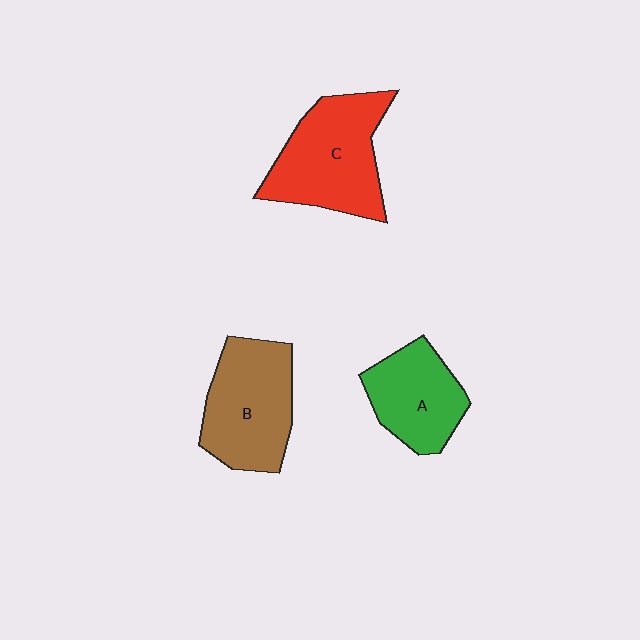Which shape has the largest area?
Shape C (red).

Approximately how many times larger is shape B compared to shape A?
Approximately 1.3 times.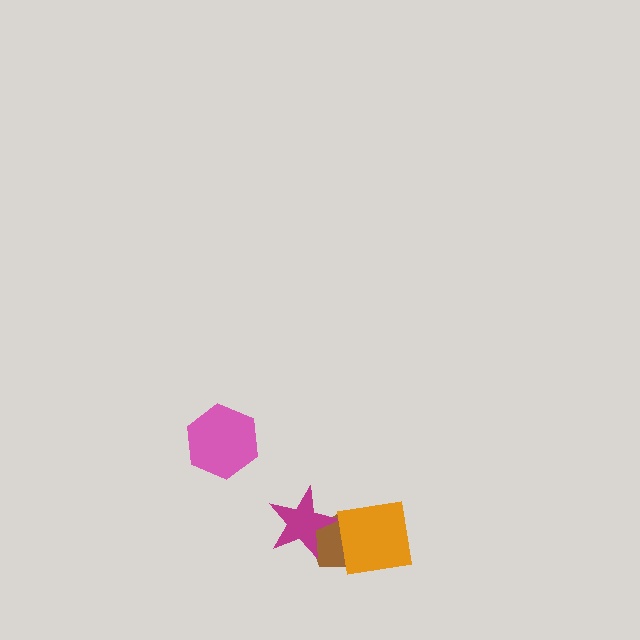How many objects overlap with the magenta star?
1 object overlaps with the magenta star.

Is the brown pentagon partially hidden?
Yes, it is partially covered by another shape.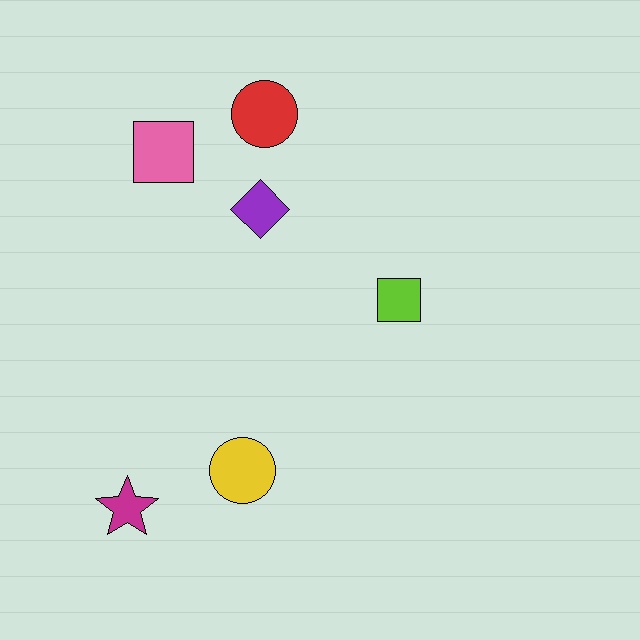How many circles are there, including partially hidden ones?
There are 2 circles.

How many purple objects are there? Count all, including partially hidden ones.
There is 1 purple object.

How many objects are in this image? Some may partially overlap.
There are 6 objects.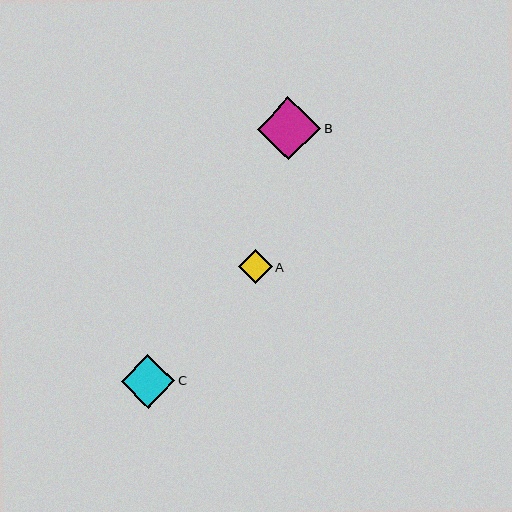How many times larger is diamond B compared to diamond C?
Diamond B is approximately 1.2 times the size of diamond C.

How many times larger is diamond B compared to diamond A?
Diamond B is approximately 1.9 times the size of diamond A.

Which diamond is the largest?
Diamond B is the largest with a size of approximately 63 pixels.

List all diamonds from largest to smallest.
From largest to smallest: B, C, A.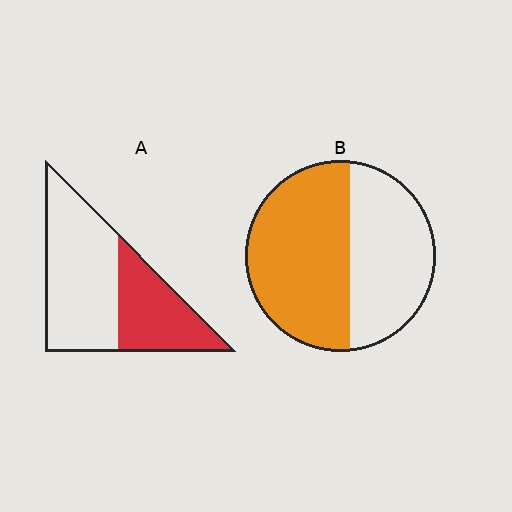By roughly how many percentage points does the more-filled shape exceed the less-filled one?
By roughly 20 percentage points (B over A).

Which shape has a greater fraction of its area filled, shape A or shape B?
Shape B.